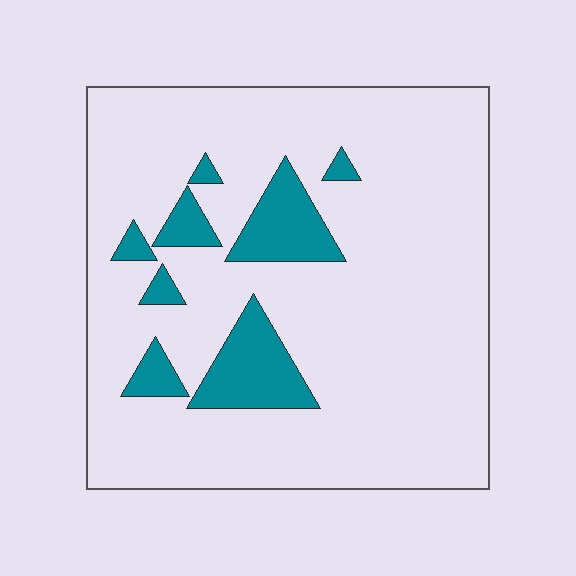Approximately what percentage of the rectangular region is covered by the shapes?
Approximately 15%.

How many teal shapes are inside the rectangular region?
8.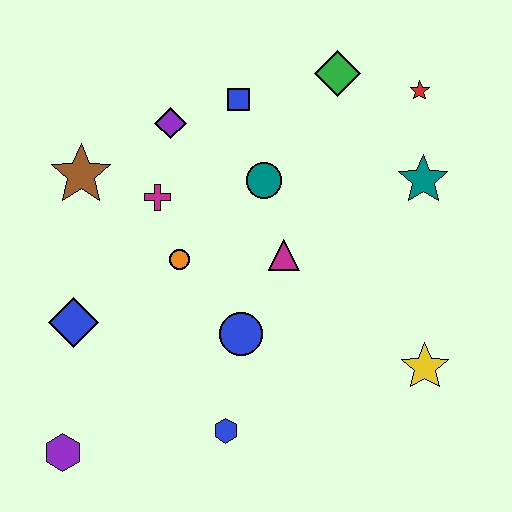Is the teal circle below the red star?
Yes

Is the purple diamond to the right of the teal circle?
No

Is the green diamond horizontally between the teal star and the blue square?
Yes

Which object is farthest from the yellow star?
The brown star is farthest from the yellow star.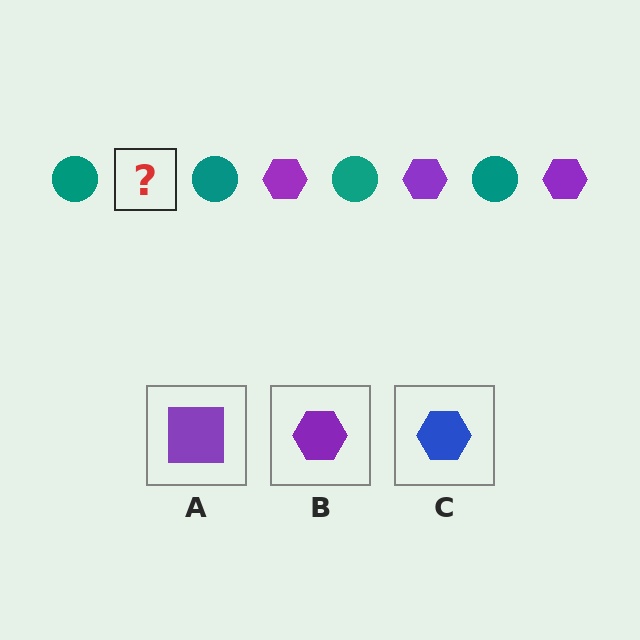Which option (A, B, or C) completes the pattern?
B.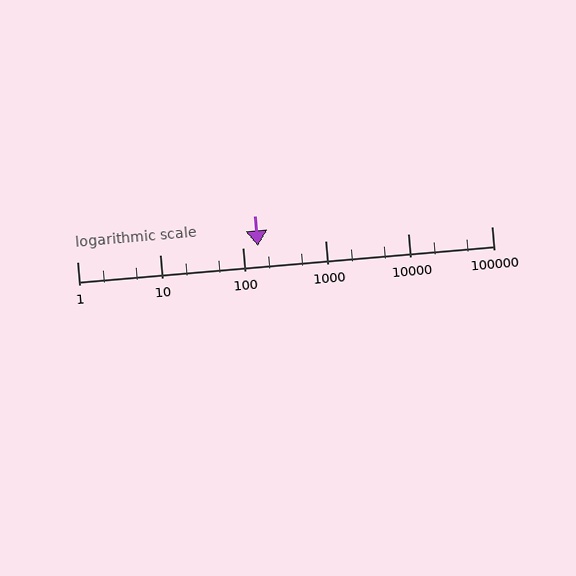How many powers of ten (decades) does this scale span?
The scale spans 5 decades, from 1 to 100000.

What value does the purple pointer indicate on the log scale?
The pointer indicates approximately 150.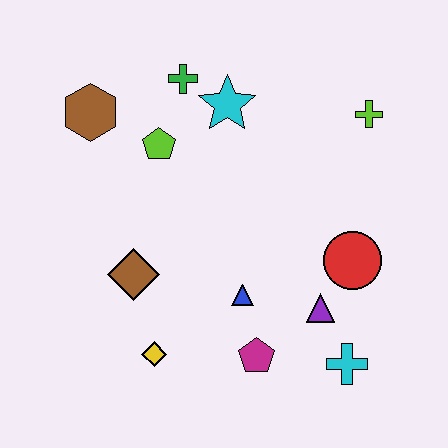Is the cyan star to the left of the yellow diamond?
No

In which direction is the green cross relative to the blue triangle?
The green cross is above the blue triangle.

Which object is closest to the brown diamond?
The yellow diamond is closest to the brown diamond.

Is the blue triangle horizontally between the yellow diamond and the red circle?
Yes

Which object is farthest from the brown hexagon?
The cyan cross is farthest from the brown hexagon.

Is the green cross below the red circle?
No